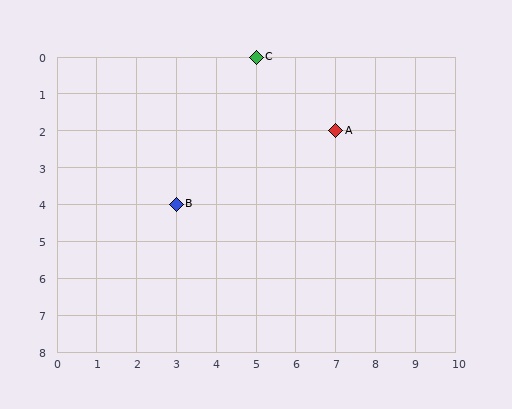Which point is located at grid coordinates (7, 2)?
Point A is at (7, 2).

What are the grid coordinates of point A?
Point A is at grid coordinates (7, 2).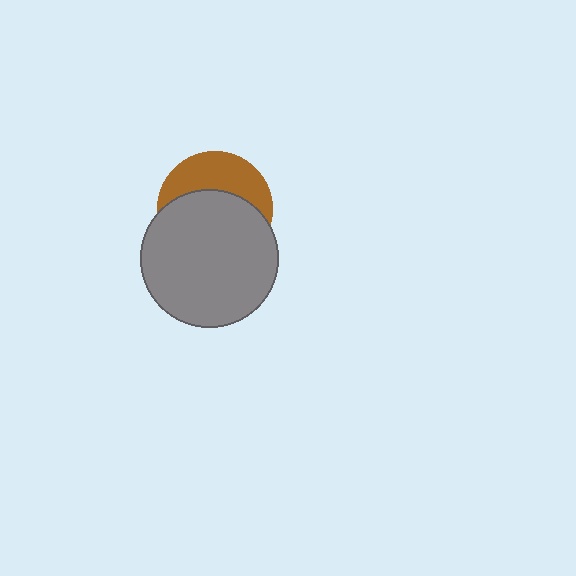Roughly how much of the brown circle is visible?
A small part of it is visible (roughly 39%).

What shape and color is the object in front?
The object in front is a gray circle.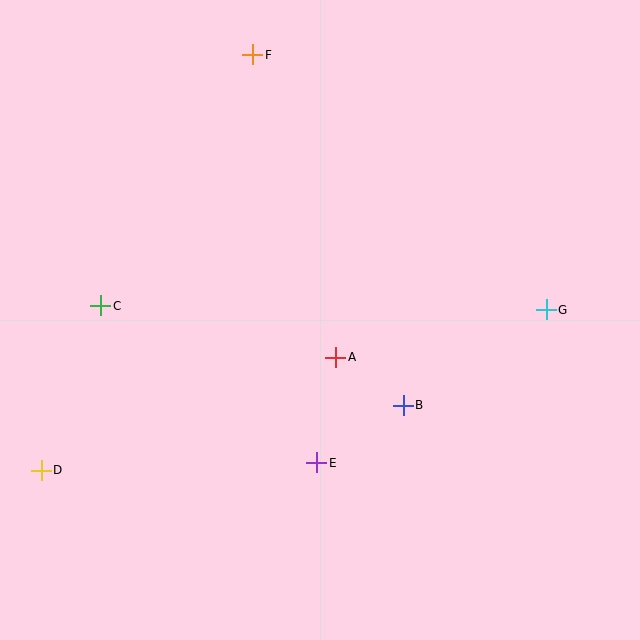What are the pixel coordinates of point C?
Point C is at (101, 306).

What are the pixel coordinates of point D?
Point D is at (41, 470).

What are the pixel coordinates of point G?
Point G is at (546, 310).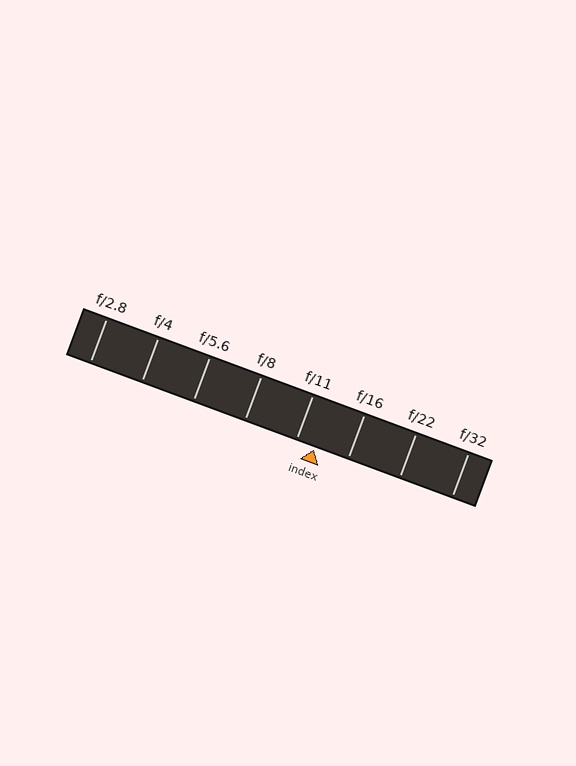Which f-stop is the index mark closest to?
The index mark is closest to f/11.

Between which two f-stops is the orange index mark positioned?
The index mark is between f/11 and f/16.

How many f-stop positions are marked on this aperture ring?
There are 8 f-stop positions marked.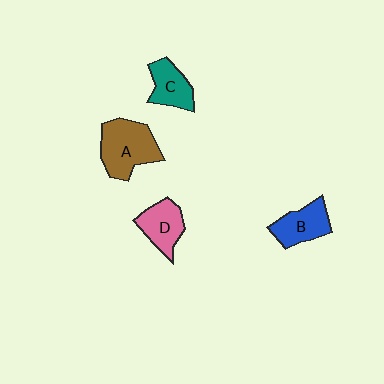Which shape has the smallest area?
Shape C (teal).